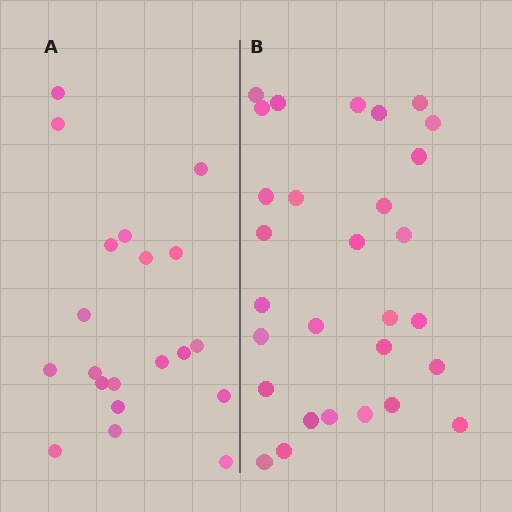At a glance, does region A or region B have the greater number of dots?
Region B (the right region) has more dots.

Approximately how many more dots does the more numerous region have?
Region B has roughly 8 or so more dots than region A.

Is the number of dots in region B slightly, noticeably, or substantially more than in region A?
Region B has substantially more. The ratio is roughly 1.4 to 1.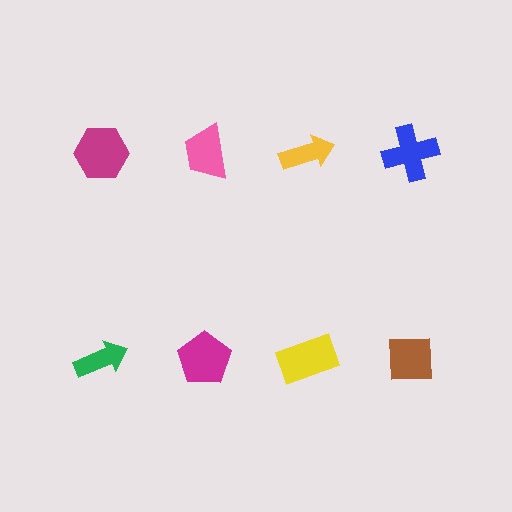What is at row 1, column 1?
A magenta hexagon.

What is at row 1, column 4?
A blue cross.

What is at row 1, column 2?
A pink trapezoid.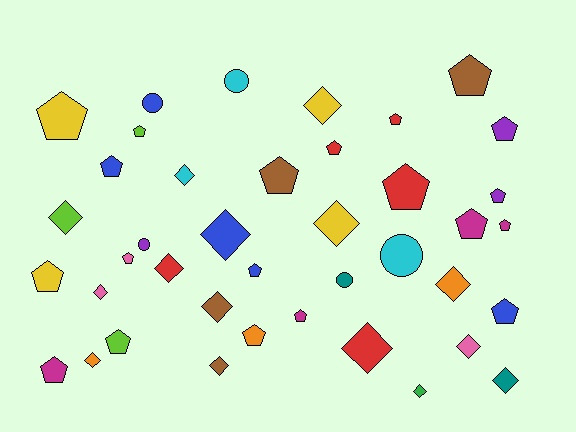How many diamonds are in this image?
There are 15 diamonds.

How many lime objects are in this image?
There are 3 lime objects.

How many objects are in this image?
There are 40 objects.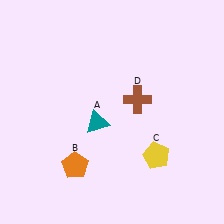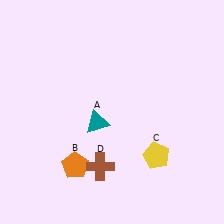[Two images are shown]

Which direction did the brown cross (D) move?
The brown cross (D) moved down.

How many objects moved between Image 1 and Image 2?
1 object moved between the two images.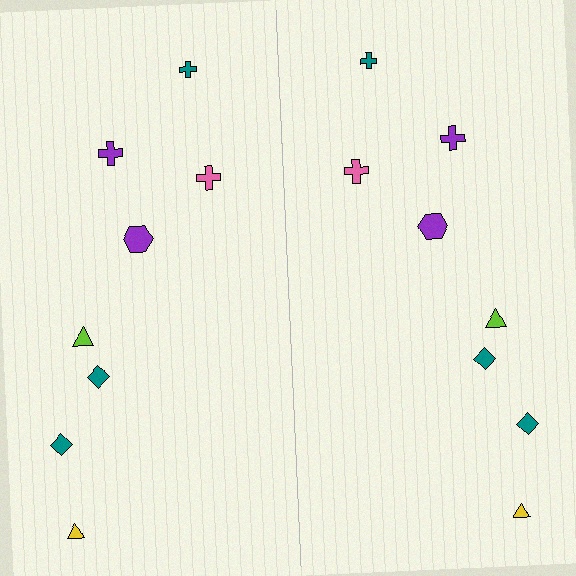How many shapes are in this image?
There are 16 shapes in this image.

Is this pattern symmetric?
Yes, this pattern has bilateral (reflection) symmetry.